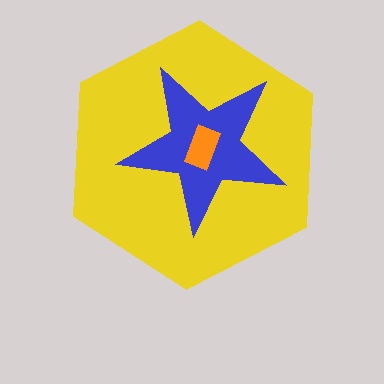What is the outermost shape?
The yellow hexagon.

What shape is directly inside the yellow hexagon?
The blue star.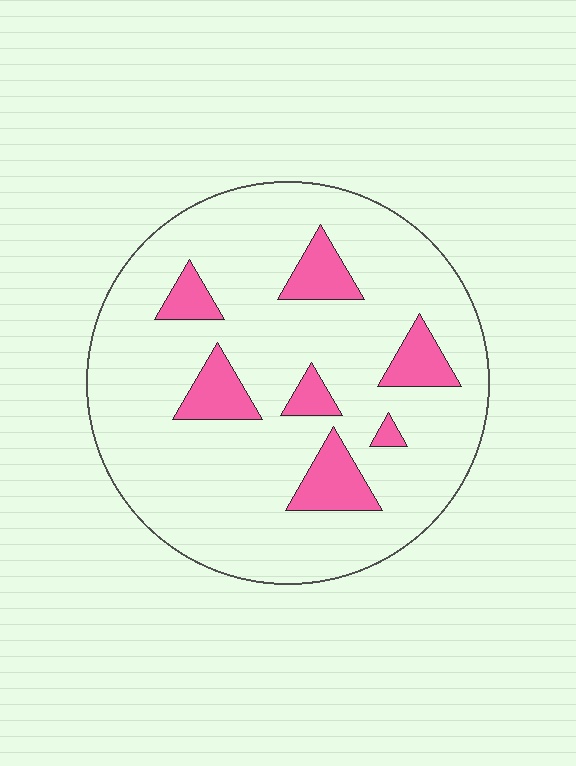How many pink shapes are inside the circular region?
7.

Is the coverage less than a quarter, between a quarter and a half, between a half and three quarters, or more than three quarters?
Less than a quarter.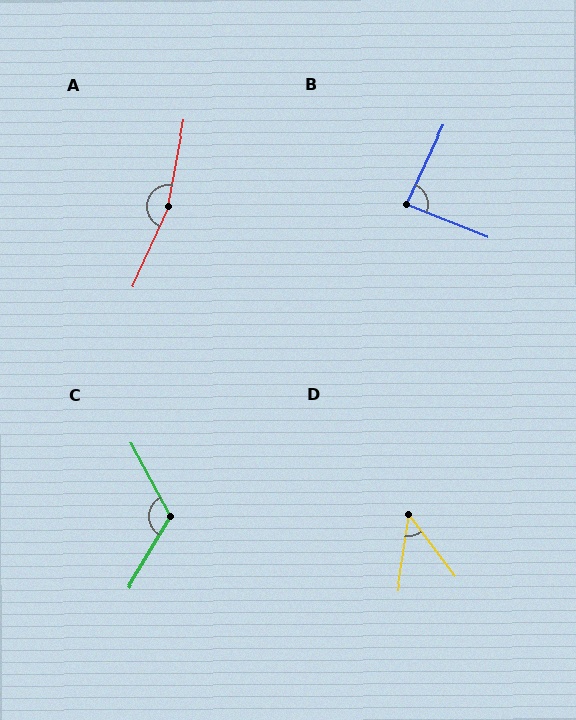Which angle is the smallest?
D, at approximately 45 degrees.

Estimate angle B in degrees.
Approximately 86 degrees.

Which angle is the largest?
A, at approximately 167 degrees.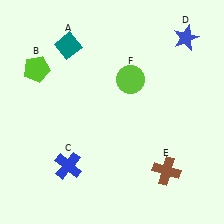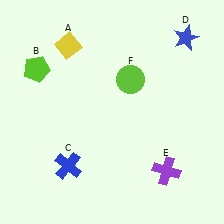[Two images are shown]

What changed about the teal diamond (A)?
In Image 1, A is teal. In Image 2, it changed to yellow.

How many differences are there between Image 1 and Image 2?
There are 2 differences between the two images.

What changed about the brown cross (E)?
In Image 1, E is brown. In Image 2, it changed to purple.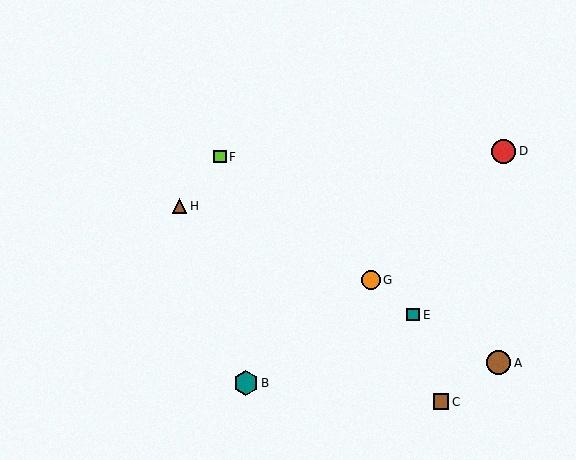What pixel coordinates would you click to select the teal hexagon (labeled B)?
Click at (246, 383) to select the teal hexagon B.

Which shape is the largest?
The teal hexagon (labeled B) is the largest.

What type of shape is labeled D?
Shape D is a red circle.